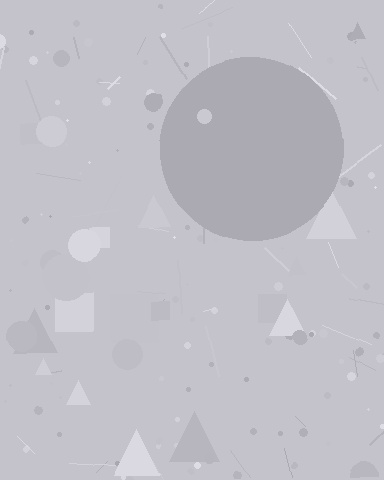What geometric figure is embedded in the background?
A circle is embedded in the background.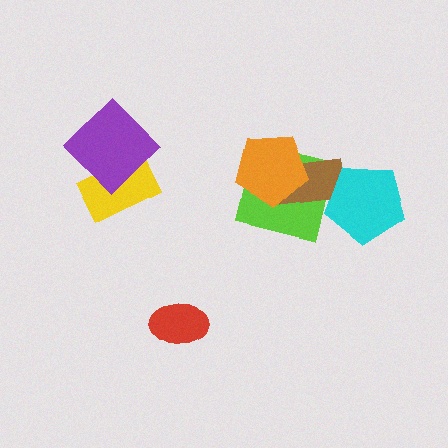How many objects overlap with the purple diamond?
1 object overlaps with the purple diamond.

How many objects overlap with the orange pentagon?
2 objects overlap with the orange pentagon.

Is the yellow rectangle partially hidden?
Yes, it is partially covered by another shape.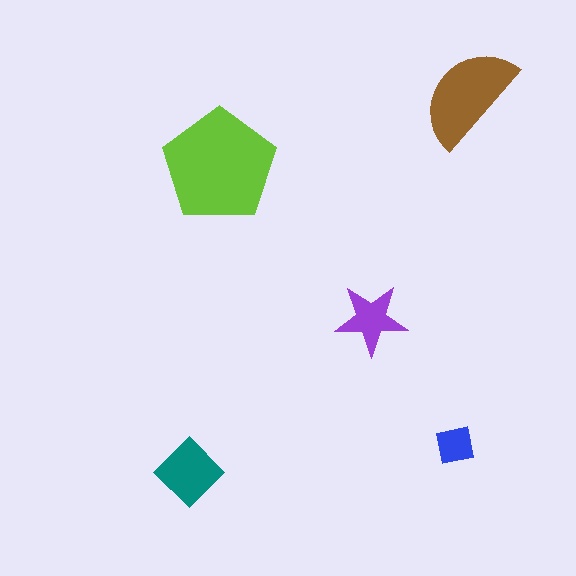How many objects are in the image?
There are 5 objects in the image.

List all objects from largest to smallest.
The lime pentagon, the brown semicircle, the teal diamond, the purple star, the blue square.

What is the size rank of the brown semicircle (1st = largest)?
2nd.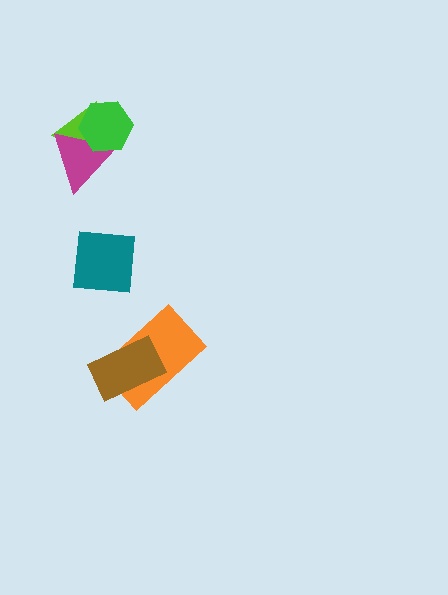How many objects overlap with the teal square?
0 objects overlap with the teal square.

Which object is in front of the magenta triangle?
The green hexagon is in front of the magenta triangle.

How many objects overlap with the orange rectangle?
1 object overlaps with the orange rectangle.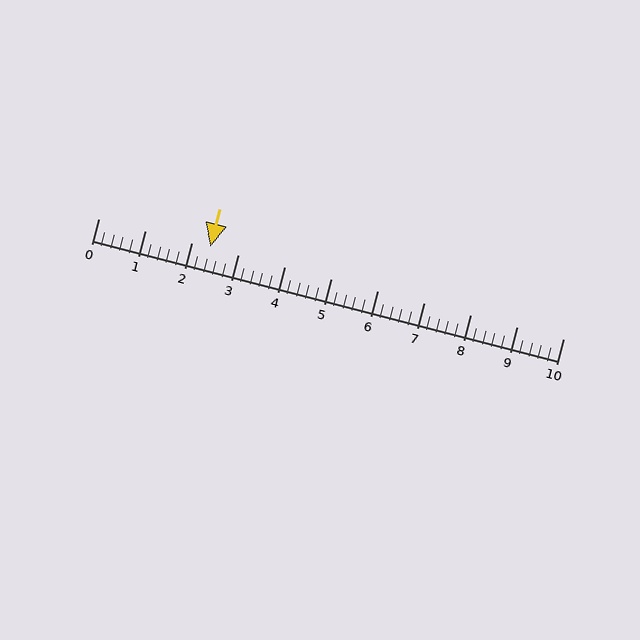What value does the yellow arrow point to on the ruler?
The yellow arrow points to approximately 2.4.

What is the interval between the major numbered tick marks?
The major tick marks are spaced 1 units apart.